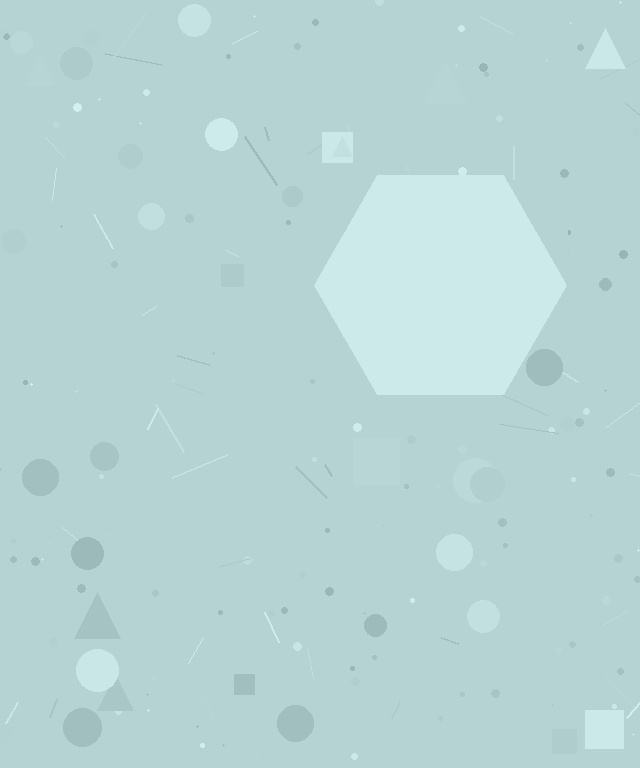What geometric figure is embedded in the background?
A hexagon is embedded in the background.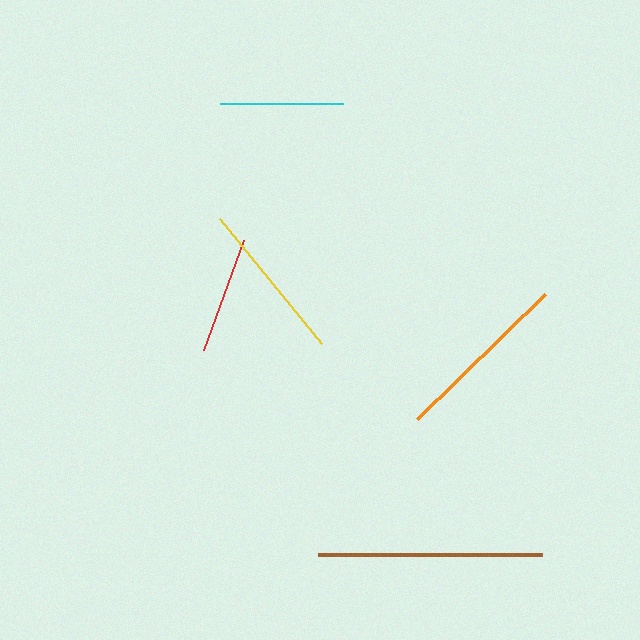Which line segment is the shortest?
The red line is the shortest at approximately 117 pixels.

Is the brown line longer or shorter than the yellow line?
The brown line is longer than the yellow line.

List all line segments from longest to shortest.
From longest to shortest: brown, orange, yellow, cyan, red.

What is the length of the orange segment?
The orange segment is approximately 179 pixels long.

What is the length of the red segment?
The red segment is approximately 117 pixels long.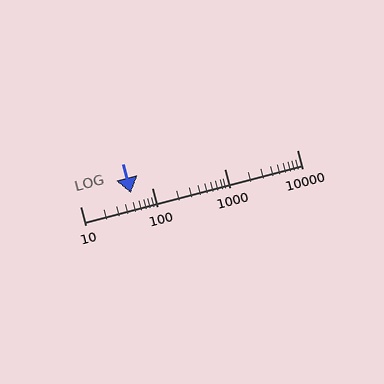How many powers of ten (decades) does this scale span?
The scale spans 3 decades, from 10 to 10000.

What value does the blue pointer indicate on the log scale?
The pointer indicates approximately 51.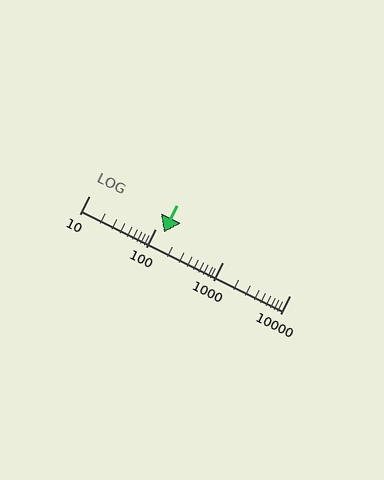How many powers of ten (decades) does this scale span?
The scale spans 3 decades, from 10 to 10000.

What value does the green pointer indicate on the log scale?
The pointer indicates approximately 130.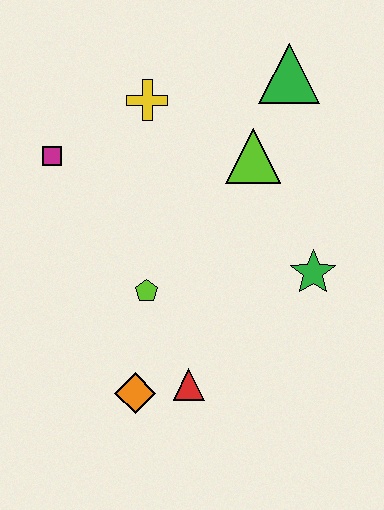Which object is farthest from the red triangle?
The green triangle is farthest from the red triangle.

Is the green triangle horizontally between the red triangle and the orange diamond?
No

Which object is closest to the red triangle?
The orange diamond is closest to the red triangle.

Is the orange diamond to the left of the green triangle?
Yes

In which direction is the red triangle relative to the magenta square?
The red triangle is below the magenta square.